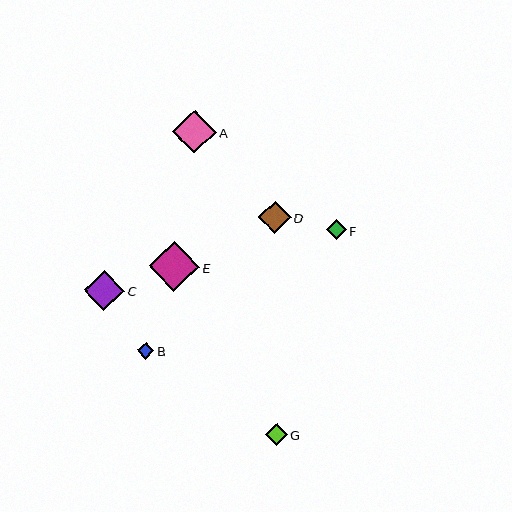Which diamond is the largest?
Diamond E is the largest with a size of approximately 50 pixels.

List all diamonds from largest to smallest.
From largest to smallest: E, A, C, D, G, F, B.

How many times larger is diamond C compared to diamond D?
Diamond C is approximately 1.2 times the size of diamond D.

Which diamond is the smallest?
Diamond B is the smallest with a size of approximately 17 pixels.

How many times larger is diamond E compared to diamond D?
Diamond E is approximately 1.5 times the size of diamond D.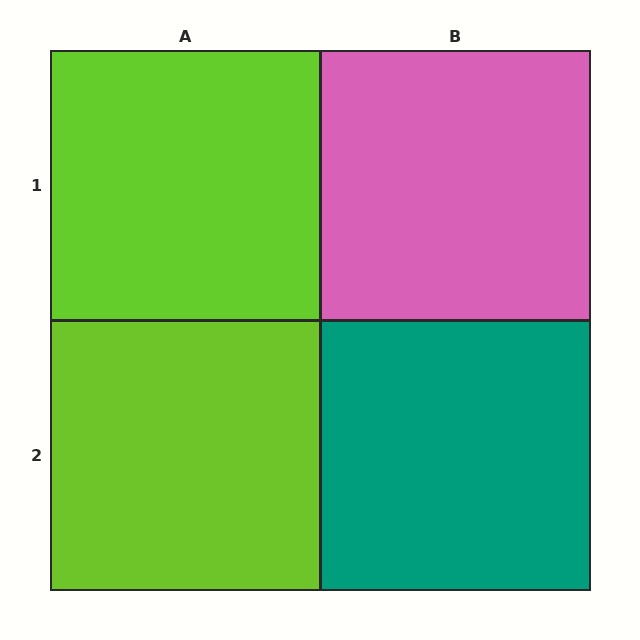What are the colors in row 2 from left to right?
Lime, teal.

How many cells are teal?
1 cell is teal.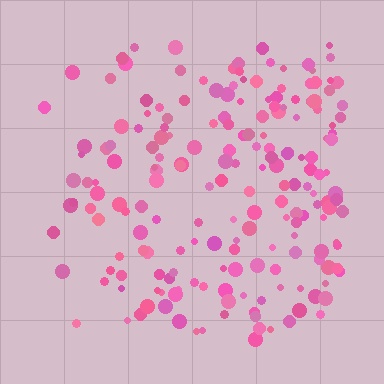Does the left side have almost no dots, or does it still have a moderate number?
Still a moderate number, just noticeably fewer than the right.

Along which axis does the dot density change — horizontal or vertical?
Horizontal.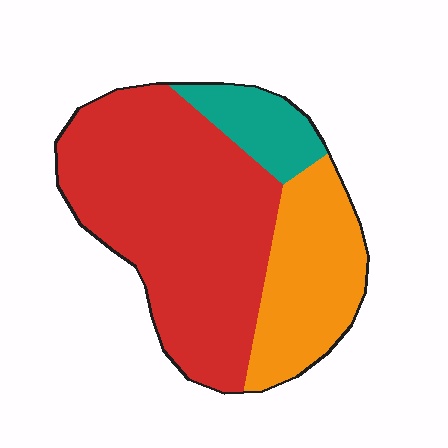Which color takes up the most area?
Red, at roughly 60%.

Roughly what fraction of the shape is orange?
Orange takes up between a quarter and a half of the shape.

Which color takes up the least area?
Teal, at roughly 10%.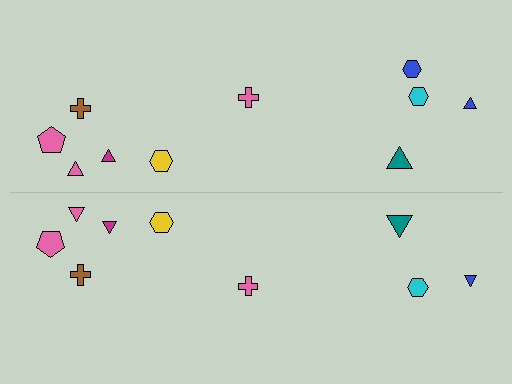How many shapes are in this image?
There are 19 shapes in this image.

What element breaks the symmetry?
A blue hexagon is missing from the bottom side.